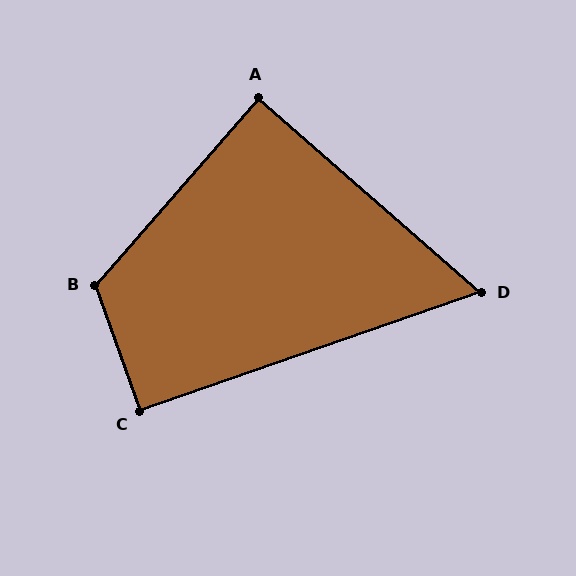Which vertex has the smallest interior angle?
D, at approximately 60 degrees.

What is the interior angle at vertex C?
Approximately 90 degrees (approximately right).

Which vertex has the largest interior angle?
B, at approximately 120 degrees.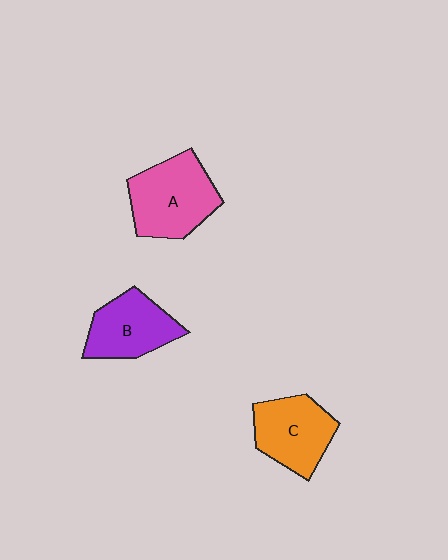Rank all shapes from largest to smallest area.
From largest to smallest: A (pink), C (orange), B (purple).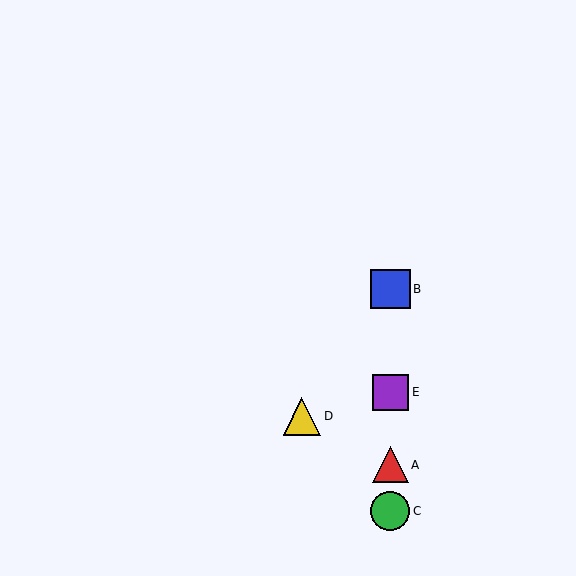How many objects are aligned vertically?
4 objects (A, B, C, E) are aligned vertically.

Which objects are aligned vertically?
Objects A, B, C, E are aligned vertically.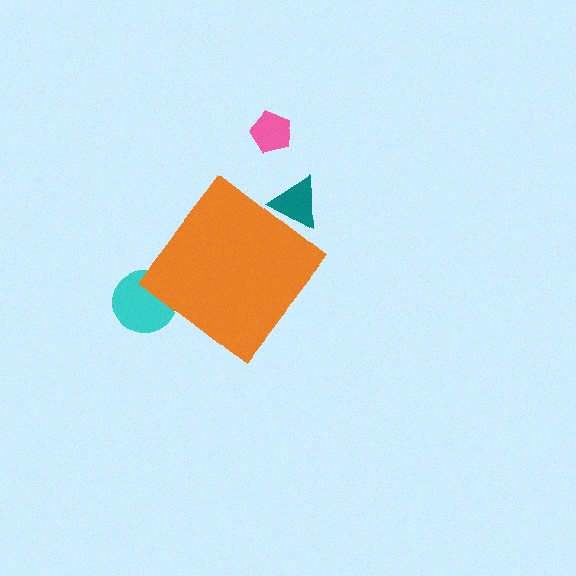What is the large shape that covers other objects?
An orange diamond.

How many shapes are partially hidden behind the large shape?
2 shapes are partially hidden.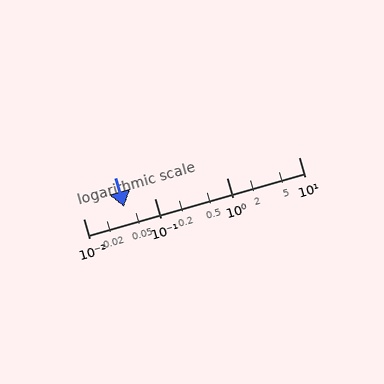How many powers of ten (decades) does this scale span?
The scale spans 3 decades, from 0.01 to 10.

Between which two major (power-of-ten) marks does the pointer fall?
The pointer is between 0.01 and 0.1.